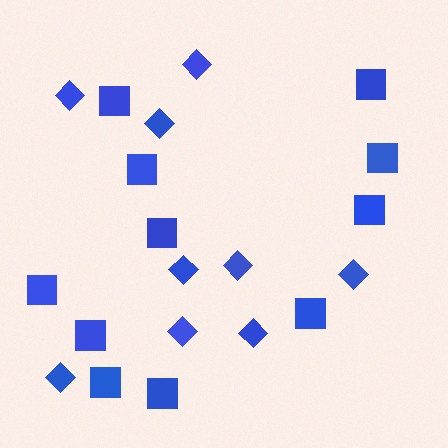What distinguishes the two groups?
There are 2 groups: one group of diamonds (9) and one group of squares (11).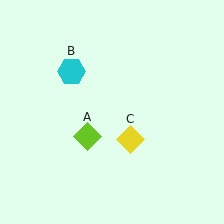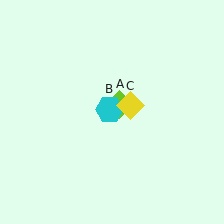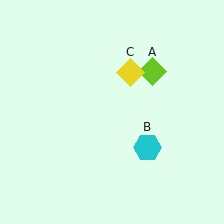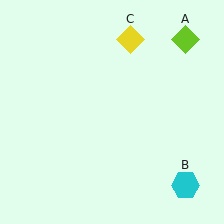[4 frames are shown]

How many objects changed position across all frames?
3 objects changed position: lime diamond (object A), cyan hexagon (object B), yellow diamond (object C).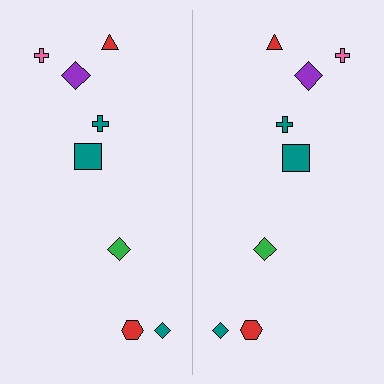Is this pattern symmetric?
Yes, this pattern has bilateral (reflection) symmetry.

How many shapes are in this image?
There are 16 shapes in this image.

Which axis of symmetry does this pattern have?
The pattern has a vertical axis of symmetry running through the center of the image.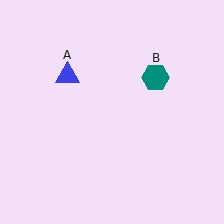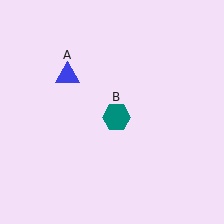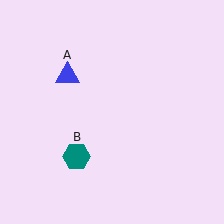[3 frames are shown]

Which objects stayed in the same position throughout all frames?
Blue triangle (object A) remained stationary.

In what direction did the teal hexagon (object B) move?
The teal hexagon (object B) moved down and to the left.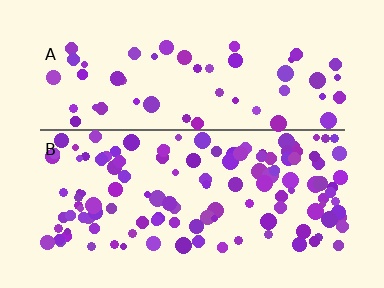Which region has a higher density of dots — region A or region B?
B (the bottom).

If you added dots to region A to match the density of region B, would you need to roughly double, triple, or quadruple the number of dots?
Approximately double.